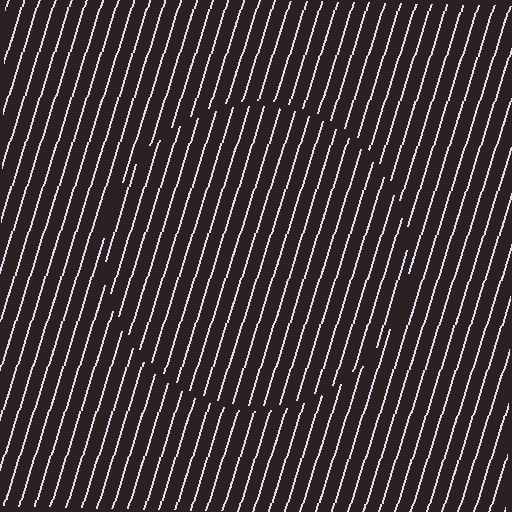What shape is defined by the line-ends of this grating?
An illusory circle. The interior of the shape contains the same grating, shifted by half a period — the contour is defined by the phase discontinuity where line-ends from the inner and outer gratings abut.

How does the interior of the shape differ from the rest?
The interior of the shape contains the same grating, shifted by half a period — the contour is defined by the phase discontinuity where line-ends from the inner and outer gratings abut.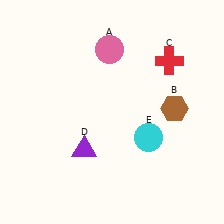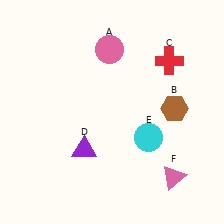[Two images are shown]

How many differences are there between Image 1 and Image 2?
There is 1 difference between the two images.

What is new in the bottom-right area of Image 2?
A pink triangle (F) was added in the bottom-right area of Image 2.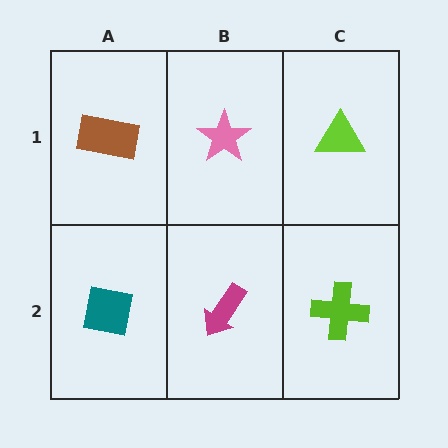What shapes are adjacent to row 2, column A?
A brown rectangle (row 1, column A), a magenta arrow (row 2, column B).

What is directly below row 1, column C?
A lime cross.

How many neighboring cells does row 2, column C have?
2.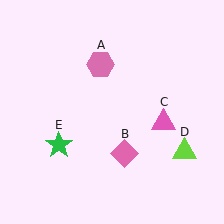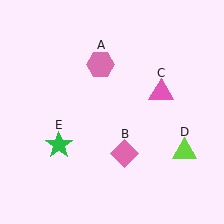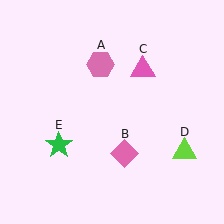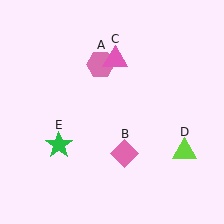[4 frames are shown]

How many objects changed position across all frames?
1 object changed position: pink triangle (object C).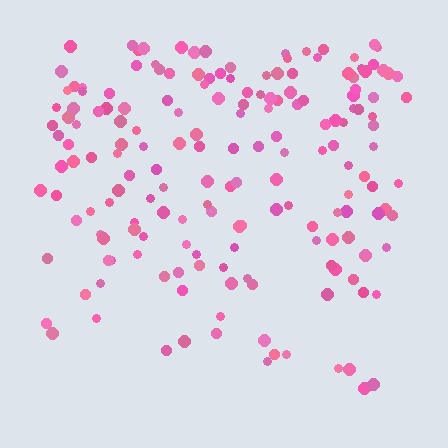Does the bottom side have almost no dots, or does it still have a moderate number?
Still a moderate number, just noticeably fewer than the top.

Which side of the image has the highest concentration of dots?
The top.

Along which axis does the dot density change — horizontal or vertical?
Vertical.